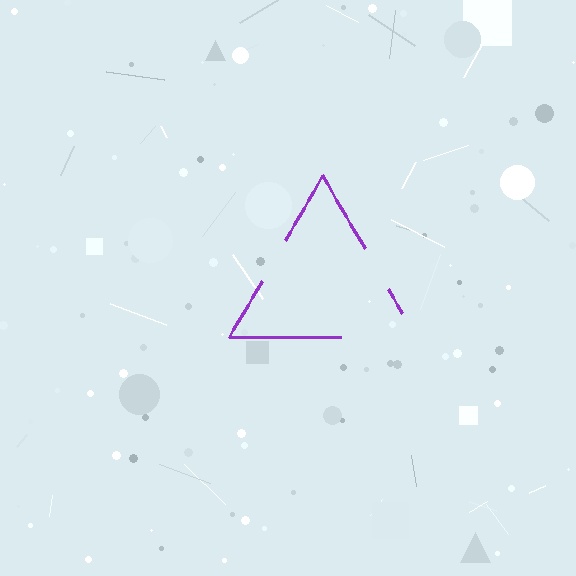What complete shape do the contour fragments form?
The contour fragments form a triangle.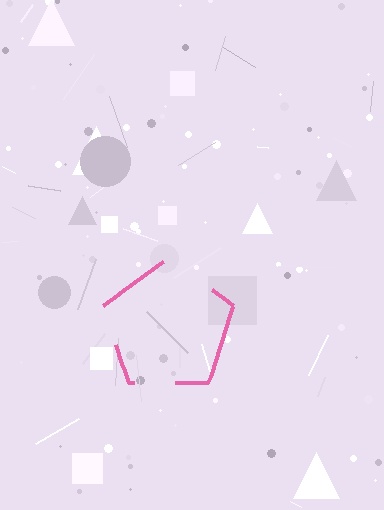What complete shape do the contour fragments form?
The contour fragments form a pentagon.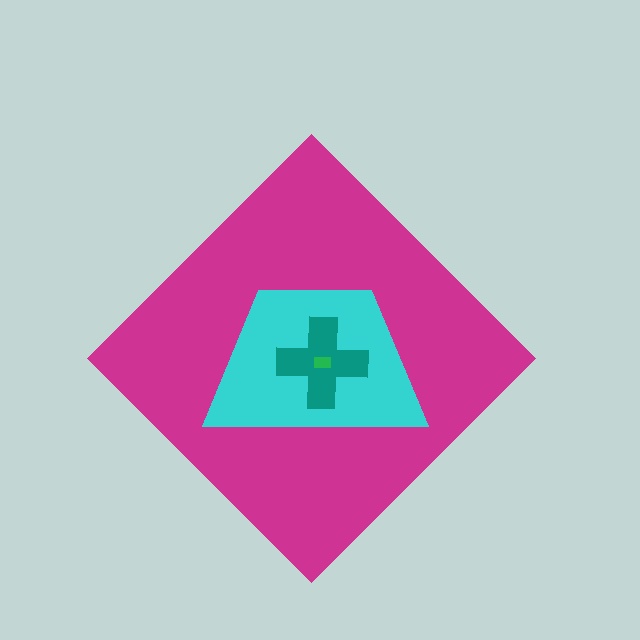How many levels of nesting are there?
4.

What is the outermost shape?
The magenta diamond.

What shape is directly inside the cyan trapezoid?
The teal cross.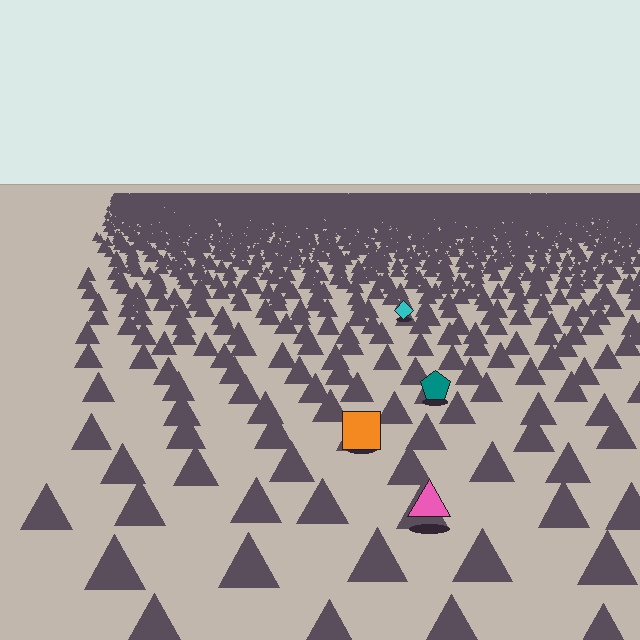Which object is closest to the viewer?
The pink triangle is closest. The texture marks near it are larger and more spread out.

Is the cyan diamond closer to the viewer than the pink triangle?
No. The pink triangle is closer — you can tell from the texture gradient: the ground texture is coarser near it.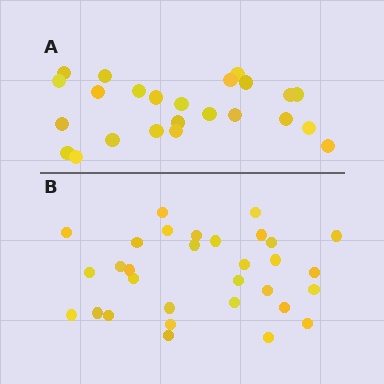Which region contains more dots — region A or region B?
Region B (the bottom region) has more dots.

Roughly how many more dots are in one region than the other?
Region B has roughly 8 or so more dots than region A.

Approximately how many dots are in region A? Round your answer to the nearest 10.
About 20 dots. (The exact count is 24, which rounds to 20.)